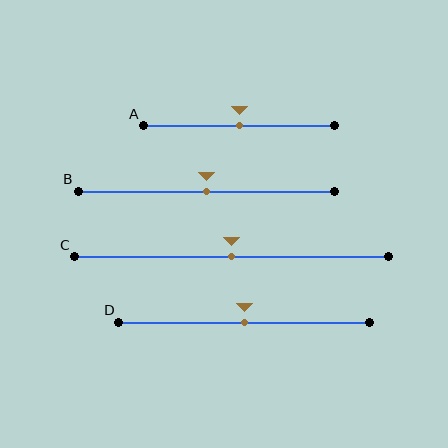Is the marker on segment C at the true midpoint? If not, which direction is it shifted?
Yes, the marker on segment C is at the true midpoint.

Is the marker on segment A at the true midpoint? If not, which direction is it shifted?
Yes, the marker on segment A is at the true midpoint.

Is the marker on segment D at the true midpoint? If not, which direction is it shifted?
Yes, the marker on segment D is at the true midpoint.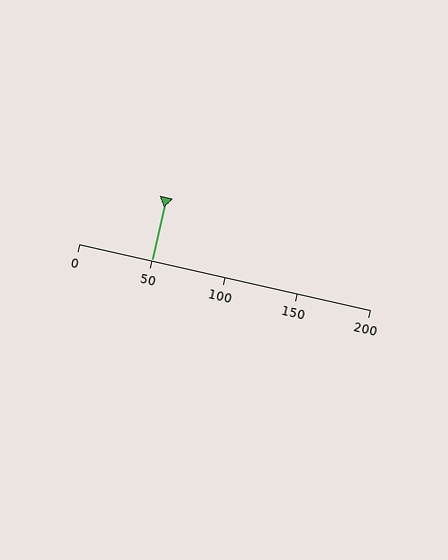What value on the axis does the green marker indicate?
The marker indicates approximately 50.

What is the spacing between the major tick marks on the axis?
The major ticks are spaced 50 apart.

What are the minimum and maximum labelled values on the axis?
The axis runs from 0 to 200.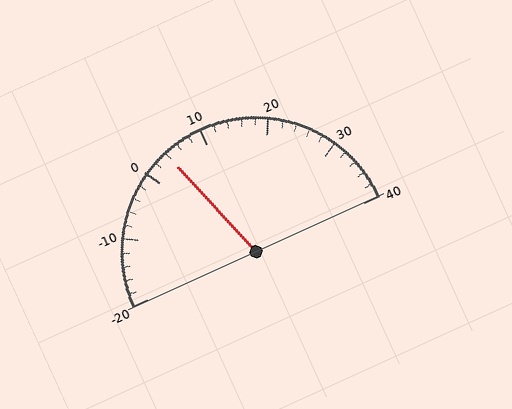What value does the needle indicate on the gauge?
The needle indicates approximately 4.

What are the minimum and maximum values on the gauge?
The gauge ranges from -20 to 40.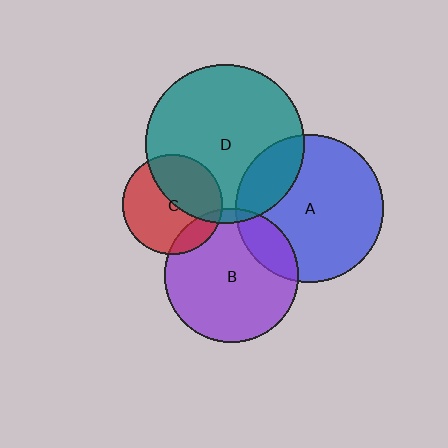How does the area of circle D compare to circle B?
Approximately 1.4 times.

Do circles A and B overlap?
Yes.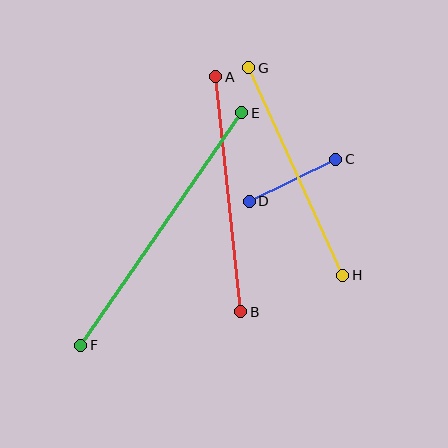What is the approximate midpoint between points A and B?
The midpoint is at approximately (228, 194) pixels.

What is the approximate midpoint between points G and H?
The midpoint is at approximately (296, 171) pixels.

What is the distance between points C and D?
The distance is approximately 96 pixels.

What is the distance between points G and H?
The distance is approximately 228 pixels.